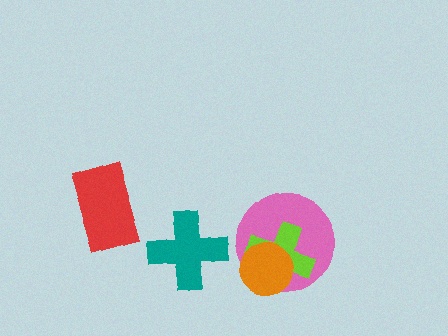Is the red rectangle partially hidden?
No, no other shape covers it.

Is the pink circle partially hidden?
Yes, it is partially covered by another shape.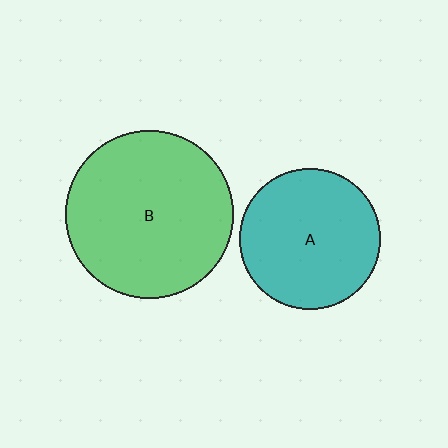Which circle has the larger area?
Circle B (green).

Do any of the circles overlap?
No, none of the circles overlap.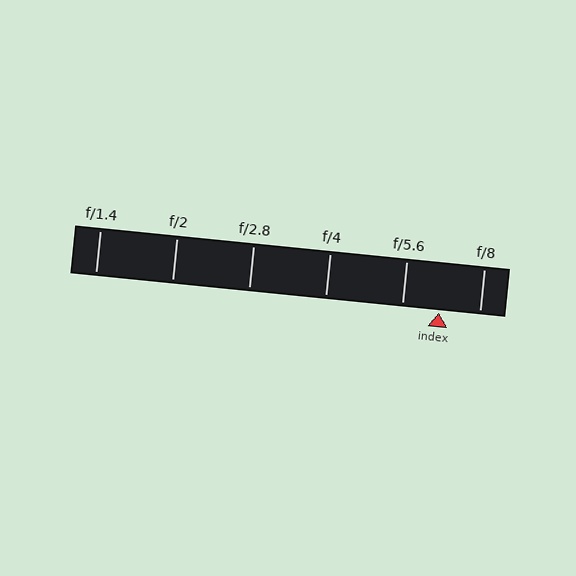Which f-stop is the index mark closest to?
The index mark is closest to f/5.6.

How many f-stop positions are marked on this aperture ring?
There are 6 f-stop positions marked.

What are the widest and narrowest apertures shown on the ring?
The widest aperture shown is f/1.4 and the narrowest is f/8.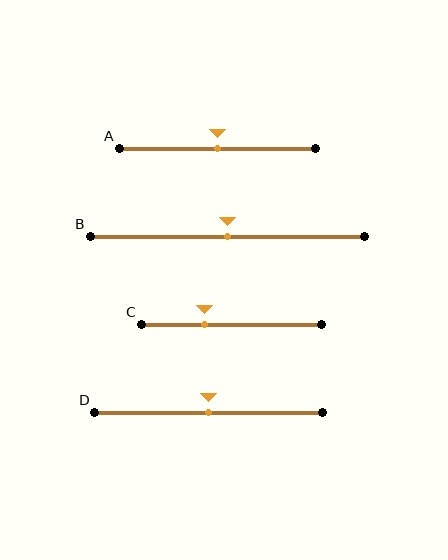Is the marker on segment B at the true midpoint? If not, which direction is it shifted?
Yes, the marker on segment B is at the true midpoint.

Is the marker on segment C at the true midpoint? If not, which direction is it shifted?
No, the marker on segment C is shifted to the left by about 15% of the segment length.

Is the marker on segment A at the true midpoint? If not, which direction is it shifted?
Yes, the marker on segment A is at the true midpoint.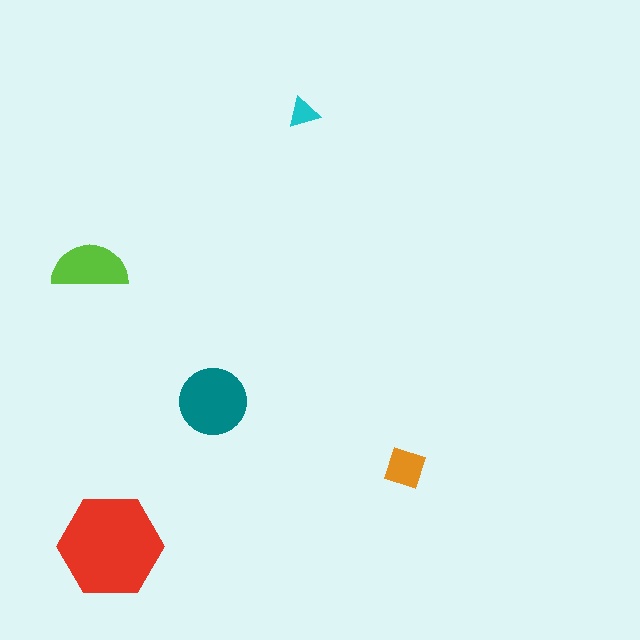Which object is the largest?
The red hexagon.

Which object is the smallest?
The cyan triangle.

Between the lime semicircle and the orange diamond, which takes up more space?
The lime semicircle.